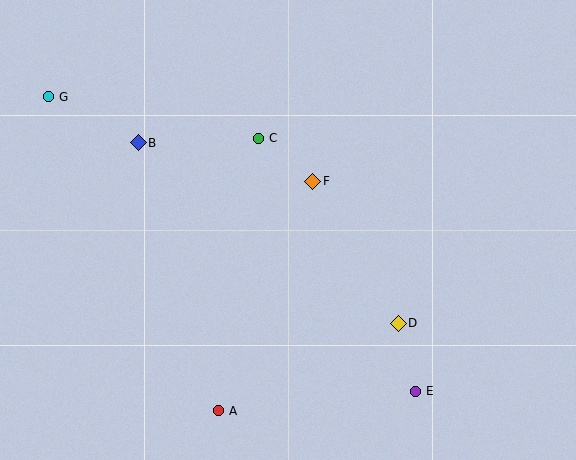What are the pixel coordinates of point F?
Point F is at (313, 181).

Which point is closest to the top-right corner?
Point F is closest to the top-right corner.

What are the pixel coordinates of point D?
Point D is at (398, 323).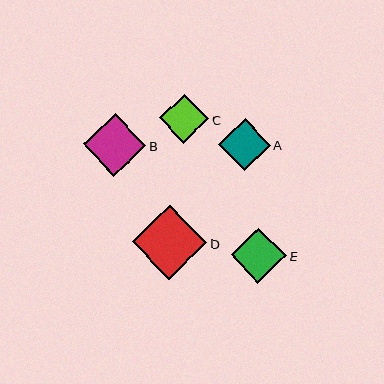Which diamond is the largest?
Diamond D is the largest with a size of approximately 74 pixels.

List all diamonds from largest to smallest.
From largest to smallest: D, B, E, A, C.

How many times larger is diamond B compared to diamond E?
Diamond B is approximately 1.1 times the size of diamond E.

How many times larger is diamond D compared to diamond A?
Diamond D is approximately 1.4 times the size of diamond A.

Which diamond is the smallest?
Diamond C is the smallest with a size of approximately 50 pixels.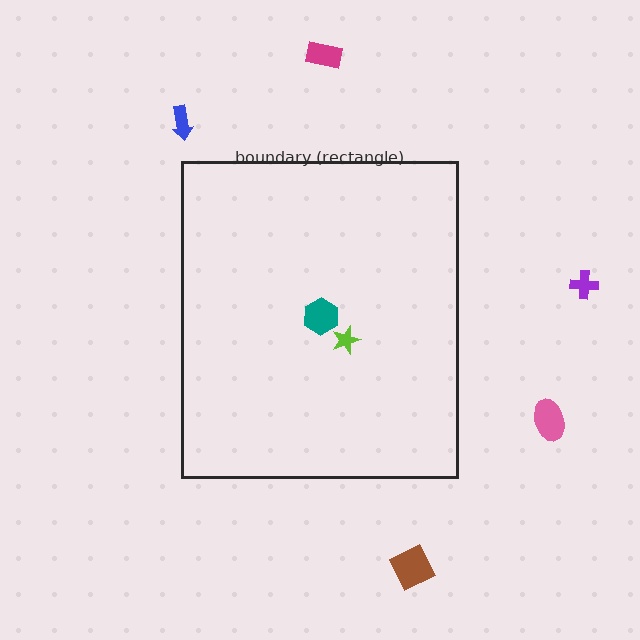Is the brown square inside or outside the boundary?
Outside.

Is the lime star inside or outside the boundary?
Inside.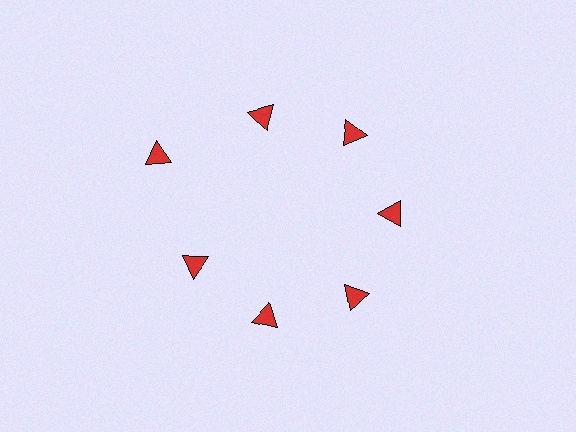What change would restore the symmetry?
The symmetry would be restored by moving it inward, back onto the ring so that all 7 triangles sit at equal angles and equal distance from the center.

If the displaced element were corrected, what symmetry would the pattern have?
It would have 7-fold rotational symmetry — the pattern would map onto itself every 51 degrees.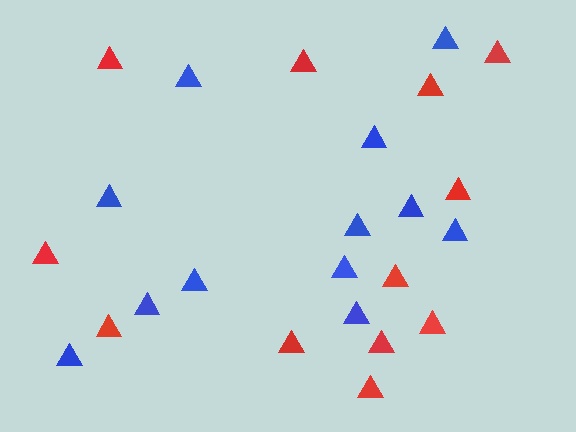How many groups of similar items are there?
There are 2 groups: one group of red triangles (12) and one group of blue triangles (12).